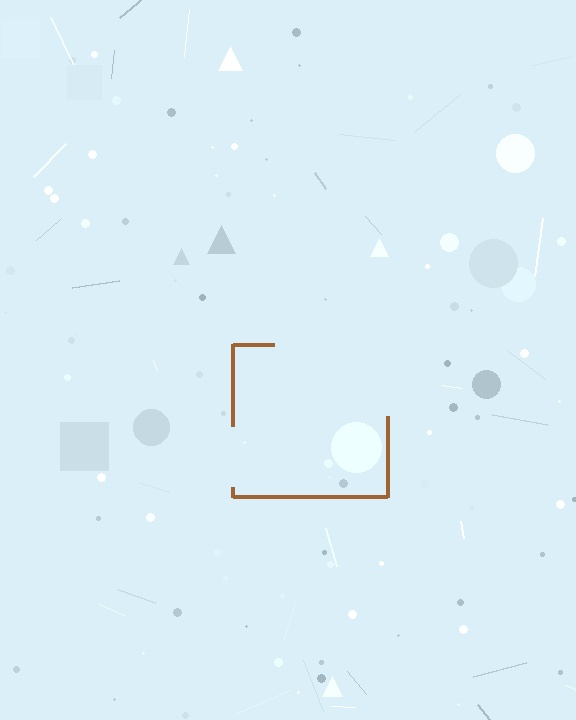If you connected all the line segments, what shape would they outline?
They would outline a square.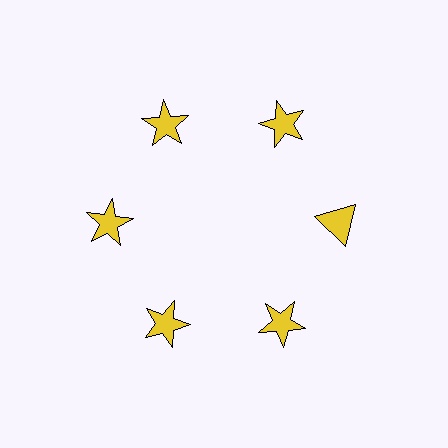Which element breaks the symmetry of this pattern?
The yellow triangle at roughly the 3 o'clock position breaks the symmetry. All other shapes are yellow stars.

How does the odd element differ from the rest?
It has a different shape: triangle instead of star.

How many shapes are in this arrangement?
There are 6 shapes arranged in a ring pattern.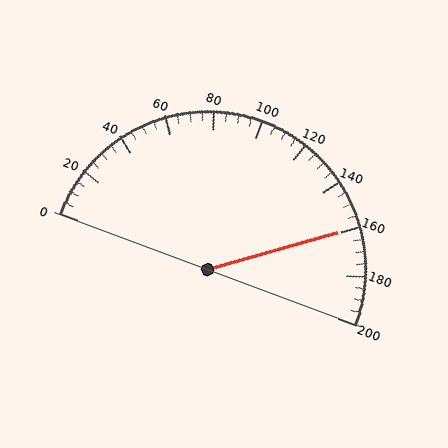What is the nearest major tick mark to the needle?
The nearest major tick mark is 160.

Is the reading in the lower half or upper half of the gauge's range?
The reading is in the upper half of the range (0 to 200).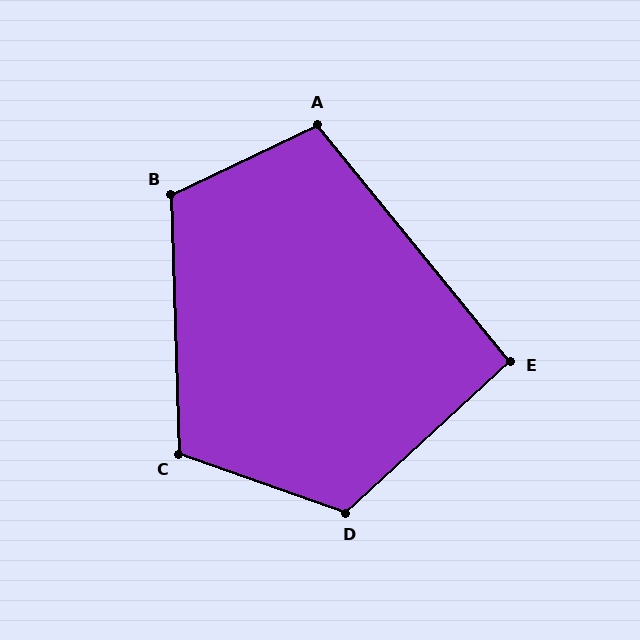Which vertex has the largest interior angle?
D, at approximately 118 degrees.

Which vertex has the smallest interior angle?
E, at approximately 93 degrees.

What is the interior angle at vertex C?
Approximately 111 degrees (obtuse).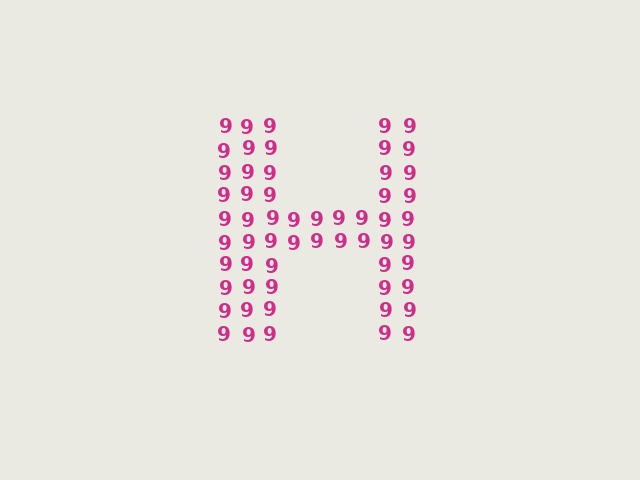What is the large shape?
The large shape is the letter H.